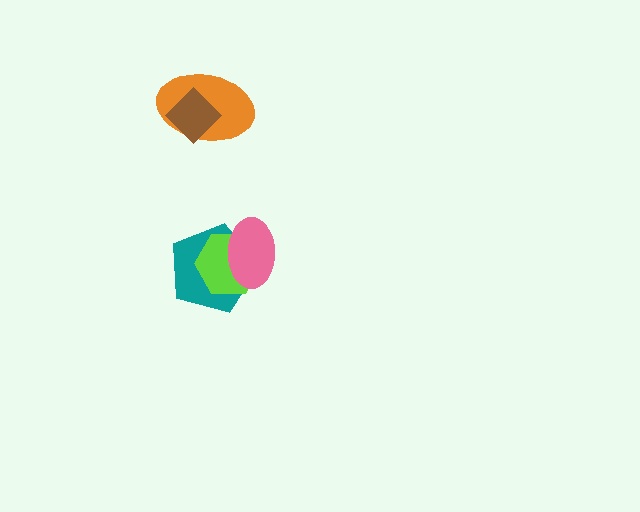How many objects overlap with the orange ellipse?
1 object overlaps with the orange ellipse.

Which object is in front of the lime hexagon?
The pink ellipse is in front of the lime hexagon.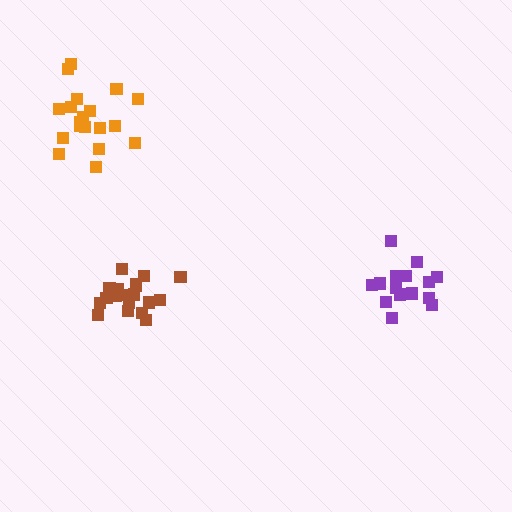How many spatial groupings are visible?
There are 3 spatial groupings.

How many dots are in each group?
Group 1: 19 dots, Group 2: 19 dots, Group 3: 15 dots (53 total).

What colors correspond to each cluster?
The clusters are colored: brown, orange, purple.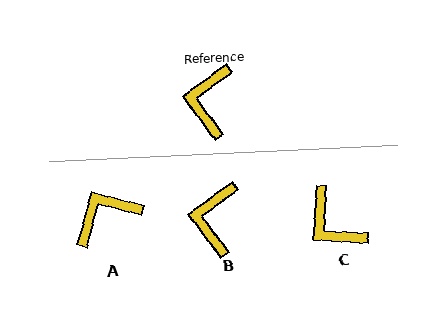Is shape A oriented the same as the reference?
No, it is off by about 51 degrees.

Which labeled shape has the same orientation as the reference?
B.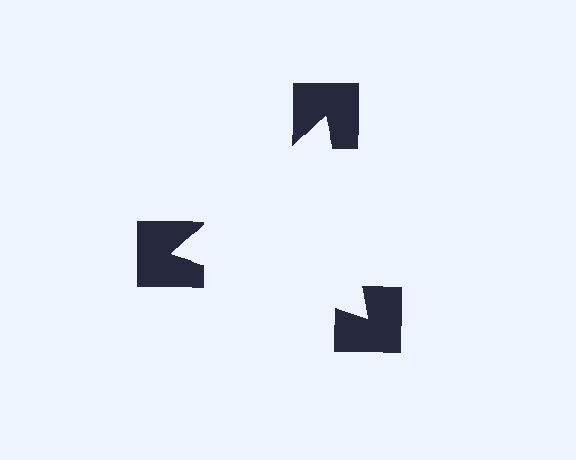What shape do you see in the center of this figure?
An illusory triangle — its edges are inferred from the aligned wedge cuts in the notched squares, not physically drawn.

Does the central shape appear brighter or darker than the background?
It typically appears slightly brighter than the background, even though no actual brightness change is drawn.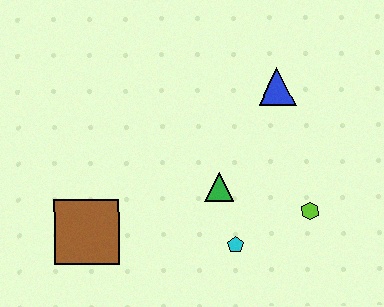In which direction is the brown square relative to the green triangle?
The brown square is to the left of the green triangle.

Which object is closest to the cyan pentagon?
The green triangle is closest to the cyan pentagon.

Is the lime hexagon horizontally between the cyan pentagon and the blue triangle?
No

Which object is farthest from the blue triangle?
The brown square is farthest from the blue triangle.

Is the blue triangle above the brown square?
Yes